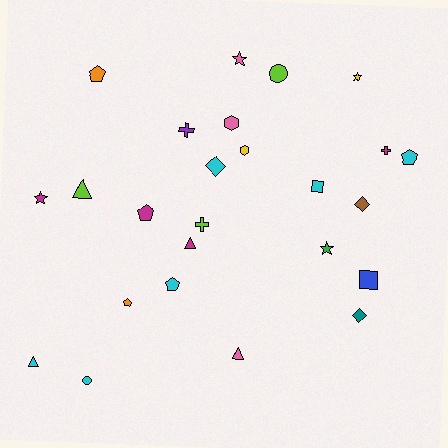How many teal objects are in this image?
There is 1 teal object.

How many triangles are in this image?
There are 4 triangles.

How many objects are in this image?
There are 25 objects.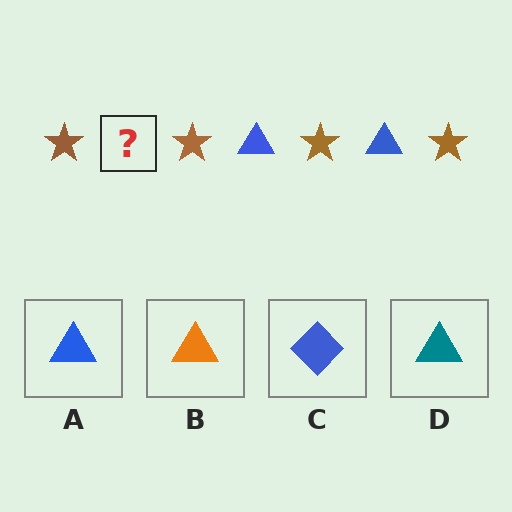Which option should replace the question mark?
Option A.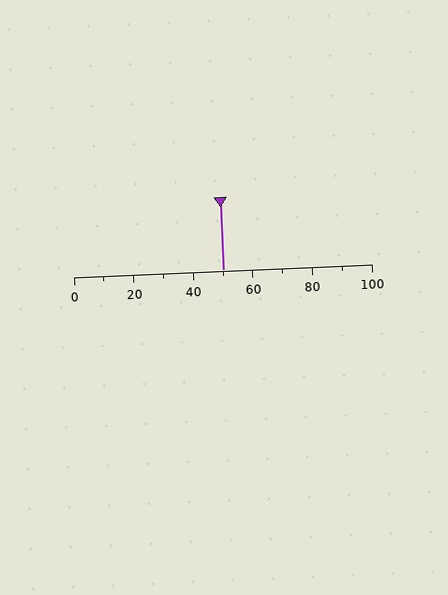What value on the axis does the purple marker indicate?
The marker indicates approximately 50.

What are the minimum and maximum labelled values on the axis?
The axis runs from 0 to 100.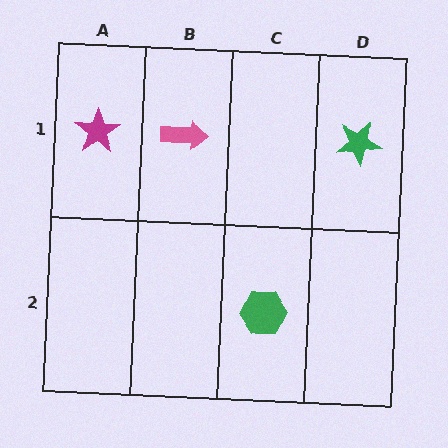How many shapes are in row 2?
1 shape.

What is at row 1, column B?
A pink arrow.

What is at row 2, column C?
A green hexagon.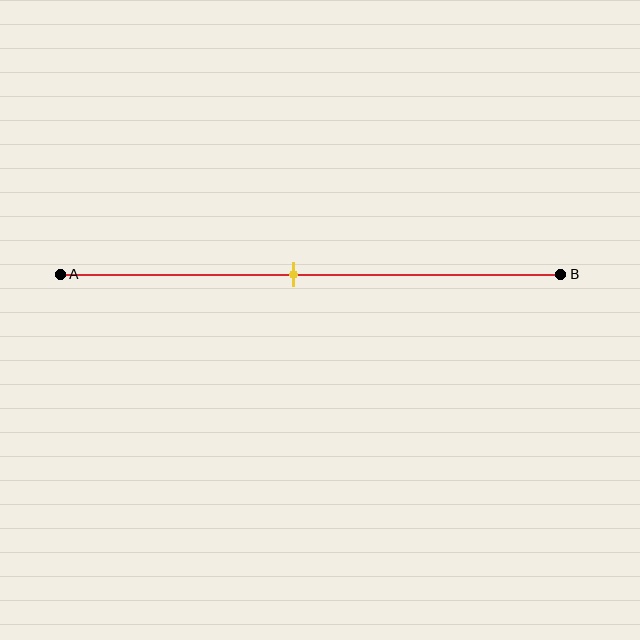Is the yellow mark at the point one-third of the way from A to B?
No, the mark is at about 45% from A, not at the 33% one-third point.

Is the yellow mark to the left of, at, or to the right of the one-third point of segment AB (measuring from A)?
The yellow mark is to the right of the one-third point of segment AB.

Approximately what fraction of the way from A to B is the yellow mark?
The yellow mark is approximately 45% of the way from A to B.